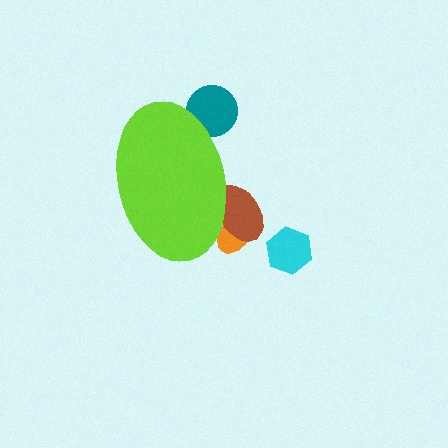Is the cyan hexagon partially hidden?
No, the cyan hexagon is fully visible.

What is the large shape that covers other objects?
A lime ellipse.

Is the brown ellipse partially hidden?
Yes, the brown ellipse is partially hidden behind the lime ellipse.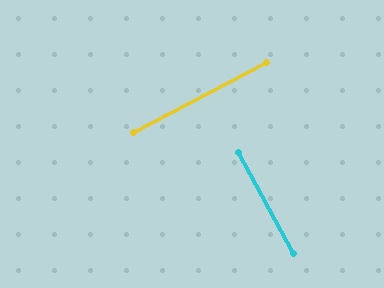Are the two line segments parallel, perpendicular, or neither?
Perpendicular — they meet at approximately 89°.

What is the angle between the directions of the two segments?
Approximately 89 degrees.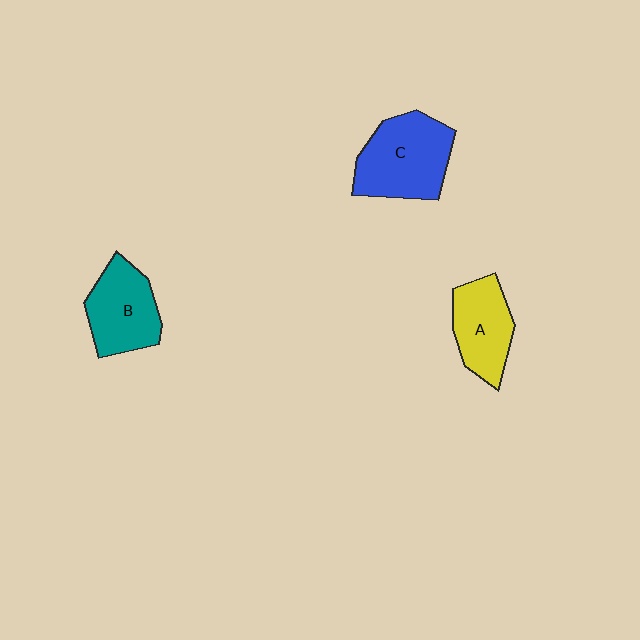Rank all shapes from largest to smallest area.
From largest to smallest: C (blue), B (teal), A (yellow).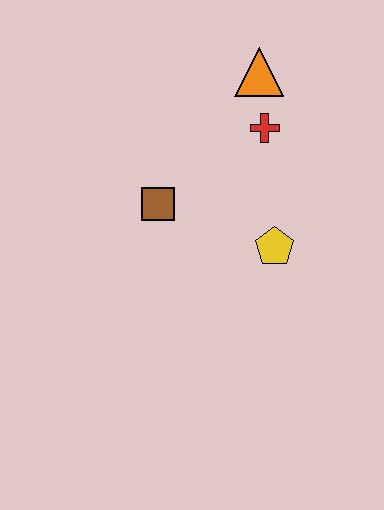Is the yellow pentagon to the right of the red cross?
Yes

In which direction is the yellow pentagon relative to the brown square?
The yellow pentagon is to the right of the brown square.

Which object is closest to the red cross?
The orange triangle is closest to the red cross.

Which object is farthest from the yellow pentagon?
The orange triangle is farthest from the yellow pentagon.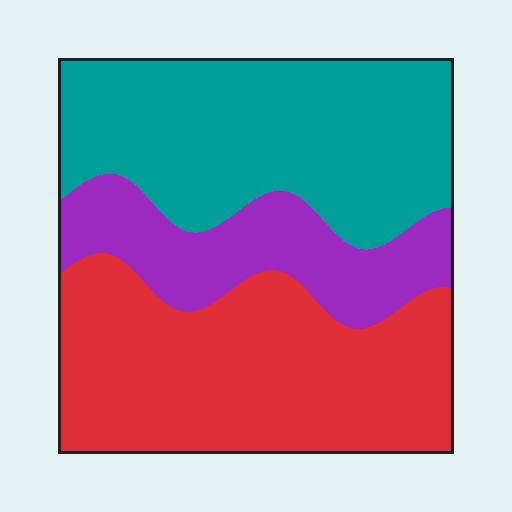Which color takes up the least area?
Purple, at roughly 20%.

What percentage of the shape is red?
Red covers about 40% of the shape.